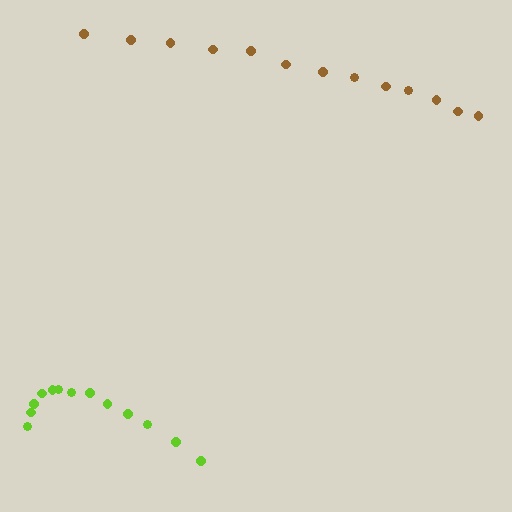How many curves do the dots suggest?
There are 2 distinct paths.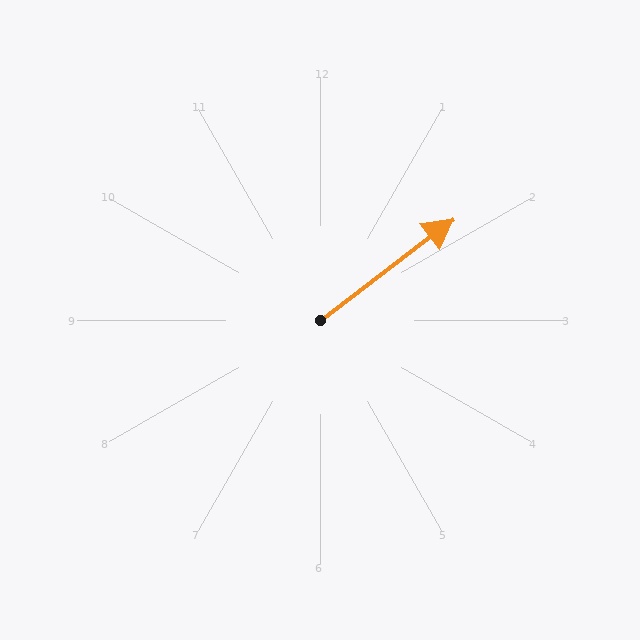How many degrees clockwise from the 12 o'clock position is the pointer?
Approximately 53 degrees.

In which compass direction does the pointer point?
Northeast.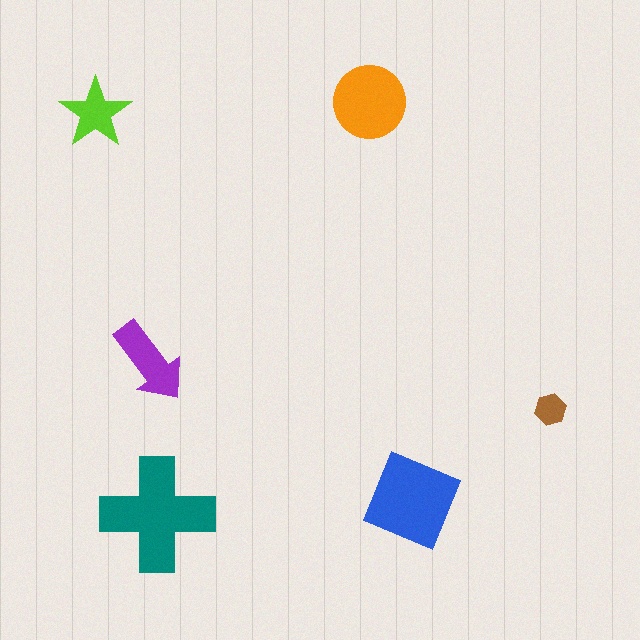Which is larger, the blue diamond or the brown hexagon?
The blue diamond.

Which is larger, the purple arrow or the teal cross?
The teal cross.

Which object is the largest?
The teal cross.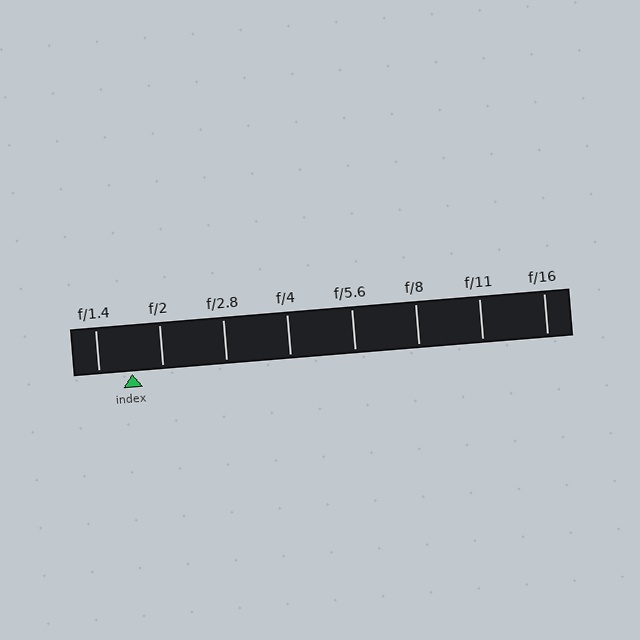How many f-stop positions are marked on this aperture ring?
There are 8 f-stop positions marked.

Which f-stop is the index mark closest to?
The index mark is closest to f/2.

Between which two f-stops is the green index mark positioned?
The index mark is between f/1.4 and f/2.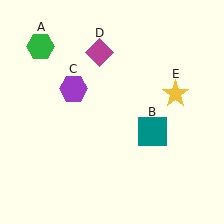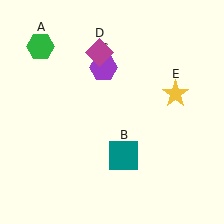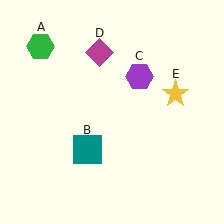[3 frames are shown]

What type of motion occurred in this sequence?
The teal square (object B), purple hexagon (object C) rotated clockwise around the center of the scene.